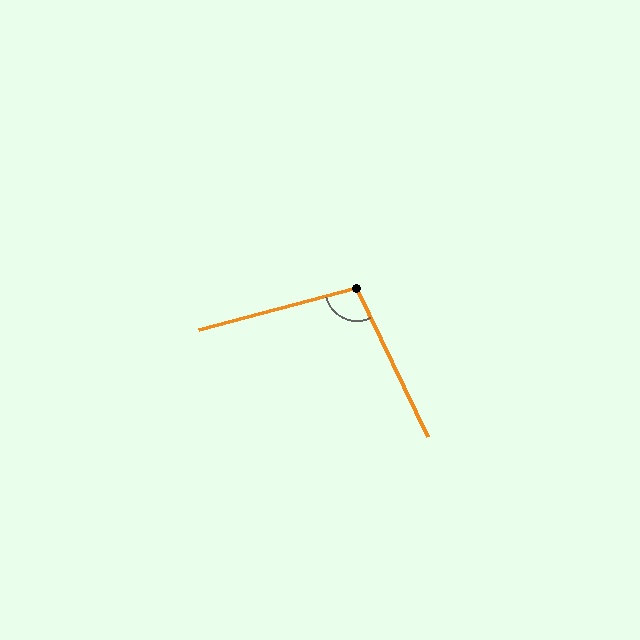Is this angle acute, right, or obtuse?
It is obtuse.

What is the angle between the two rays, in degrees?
Approximately 101 degrees.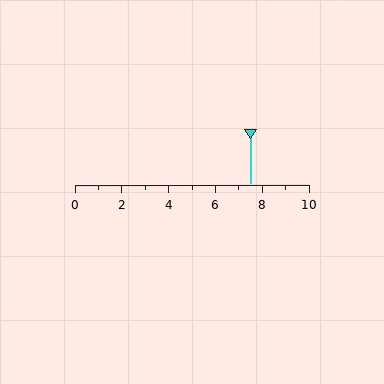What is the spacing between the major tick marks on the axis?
The major ticks are spaced 2 apart.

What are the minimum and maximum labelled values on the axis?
The axis runs from 0 to 10.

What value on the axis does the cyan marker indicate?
The marker indicates approximately 7.5.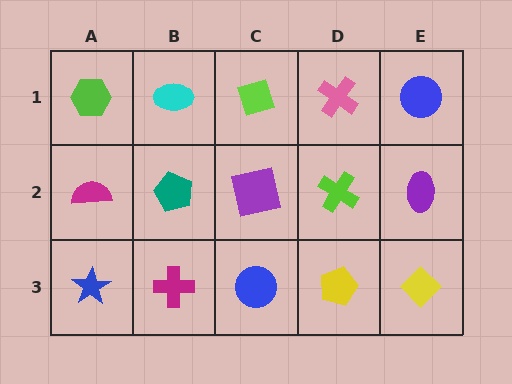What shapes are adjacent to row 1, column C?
A purple square (row 2, column C), a cyan ellipse (row 1, column B), a pink cross (row 1, column D).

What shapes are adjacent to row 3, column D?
A lime cross (row 2, column D), a blue circle (row 3, column C), a yellow diamond (row 3, column E).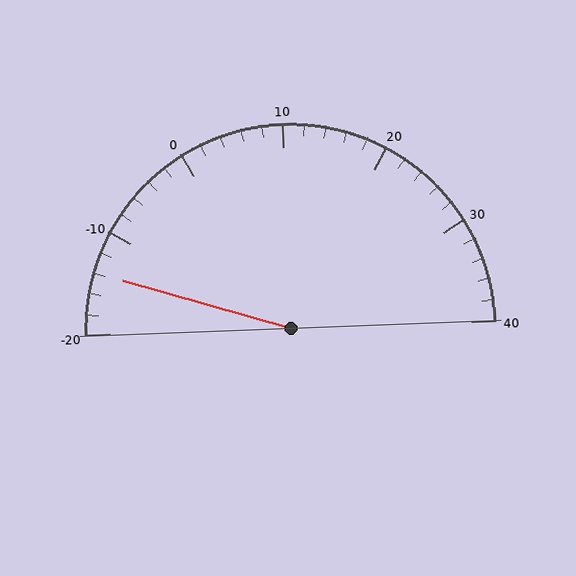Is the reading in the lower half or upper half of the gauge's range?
The reading is in the lower half of the range (-20 to 40).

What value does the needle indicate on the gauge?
The needle indicates approximately -14.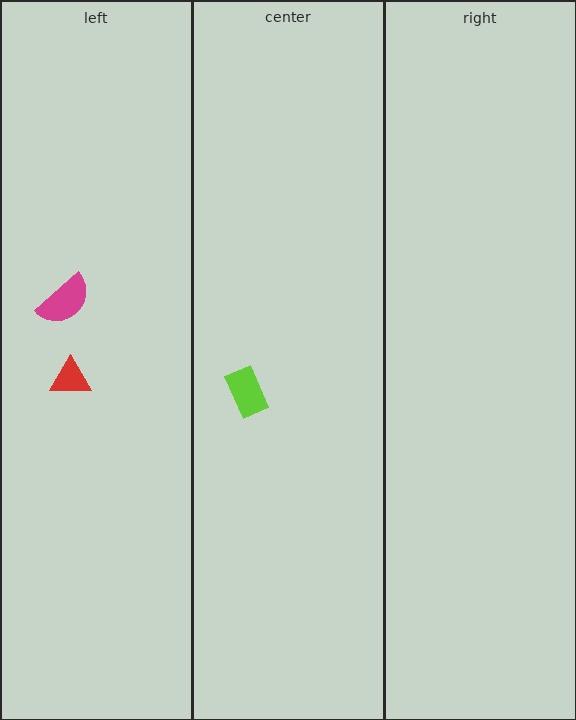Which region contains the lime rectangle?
The center region.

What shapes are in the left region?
The red triangle, the magenta semicircle.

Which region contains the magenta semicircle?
The left region.